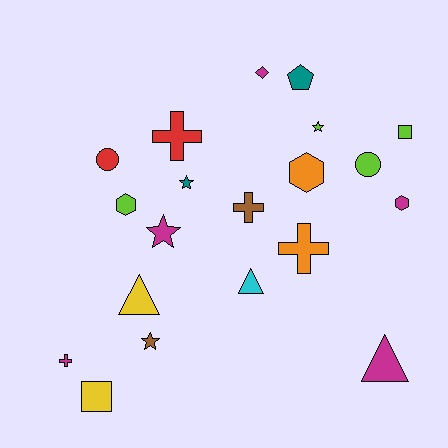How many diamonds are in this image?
There is 1 diamond.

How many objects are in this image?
There are 20 objects.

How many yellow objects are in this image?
There are 2 yellow objects.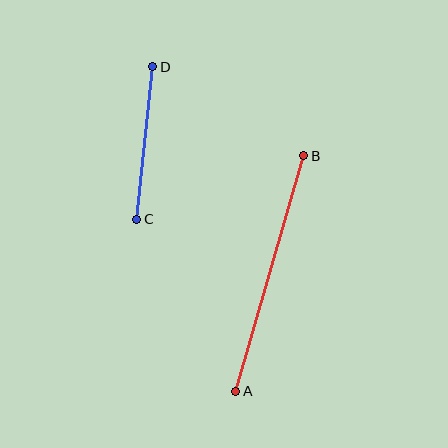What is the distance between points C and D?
The distance is approximately 153 pixels.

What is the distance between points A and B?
The distance is approximately 245 pixels.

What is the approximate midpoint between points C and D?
The midpoint is at approximately (145, 143) pixels.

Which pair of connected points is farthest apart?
Points A and B are farthest apart.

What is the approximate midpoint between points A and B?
The midpoint is at approximately (270, 274) pixels.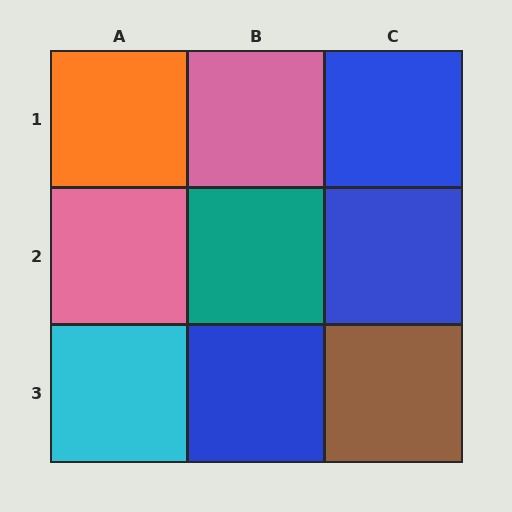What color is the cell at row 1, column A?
Orange.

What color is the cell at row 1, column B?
Pink.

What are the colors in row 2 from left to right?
Pink, teal, blue.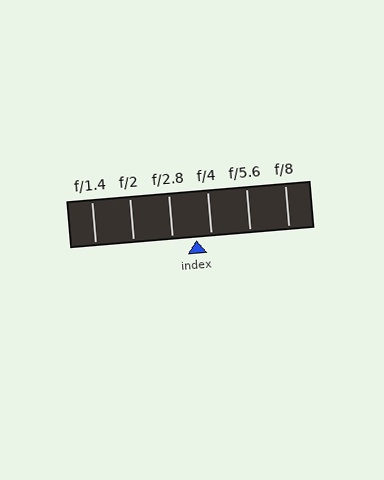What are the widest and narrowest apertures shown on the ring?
The widest aperture shown is f/1.4 and the narrowest is f/8.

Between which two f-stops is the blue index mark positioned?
The index mark is between f/2.8 and f/4.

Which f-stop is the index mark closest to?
The index mark is closest to f/4.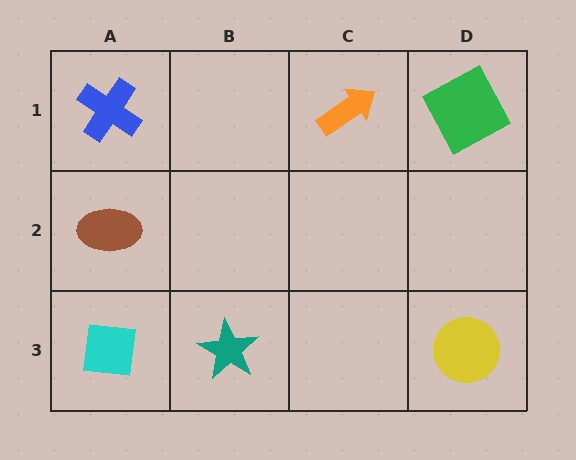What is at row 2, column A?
A brown ellipse.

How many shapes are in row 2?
1 shape.